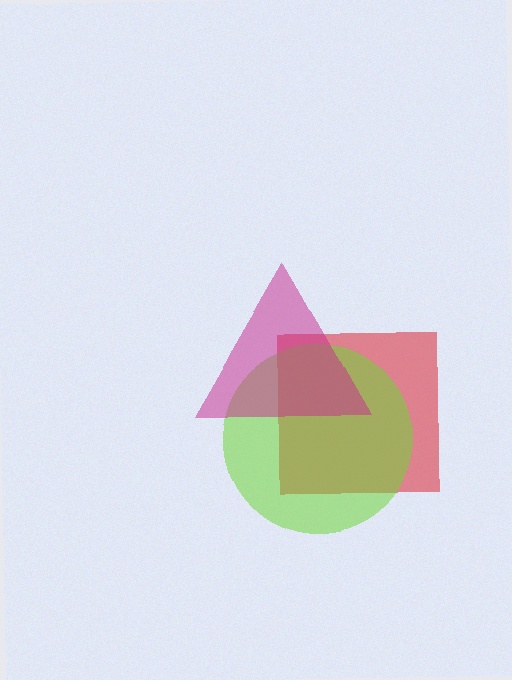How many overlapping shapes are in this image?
There are 3 overlapping shapes in the image.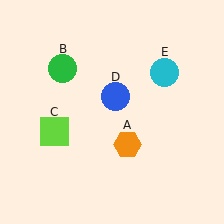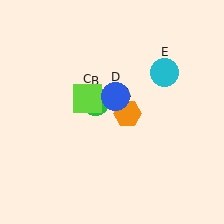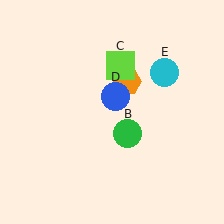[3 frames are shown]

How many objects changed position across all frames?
3 objects changed position: orange hexagon (object A), green circle (object B), lime square (object C).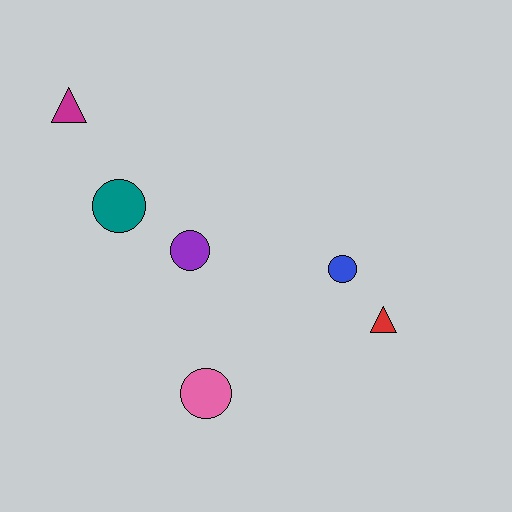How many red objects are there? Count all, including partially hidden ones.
There is 1 red object.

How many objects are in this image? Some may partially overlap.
There are 6 objects.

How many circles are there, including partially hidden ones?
There are 4 circles.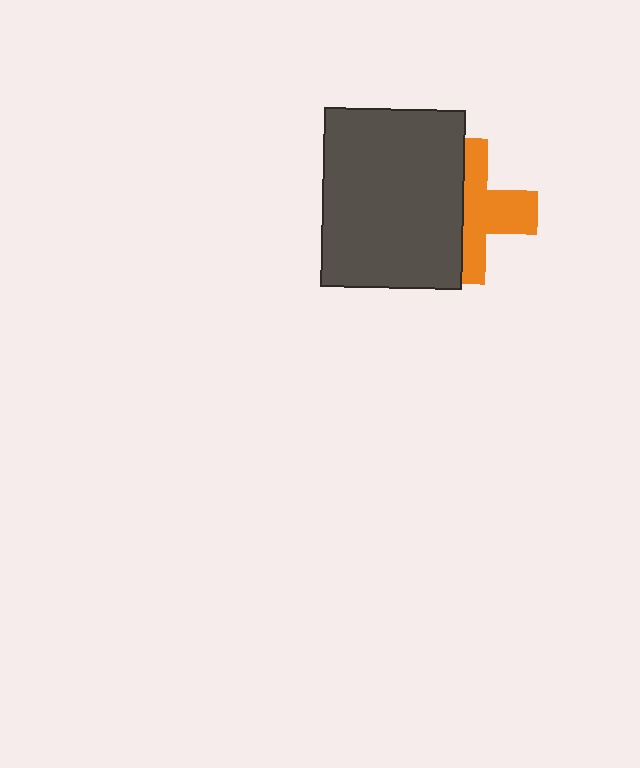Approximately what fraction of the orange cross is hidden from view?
Roughly 48% of the orange cross is hidden behind the dark gray rectangle.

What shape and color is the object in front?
The object in front is a dark gray rectangle.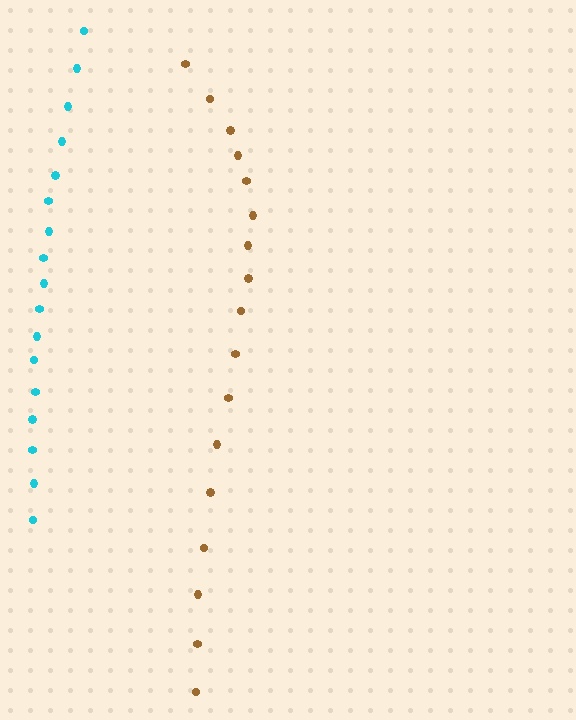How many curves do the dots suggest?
There are 2 distinct paths.